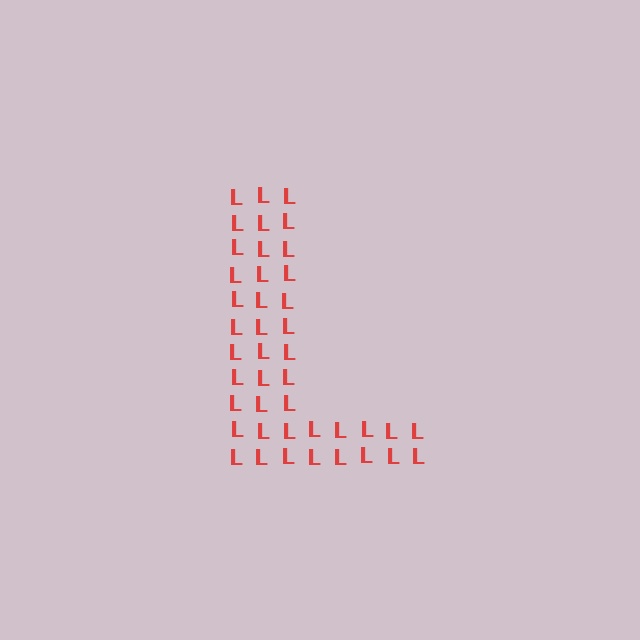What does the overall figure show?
The overall figure shows the letter L.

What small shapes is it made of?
It is made of small letter L's.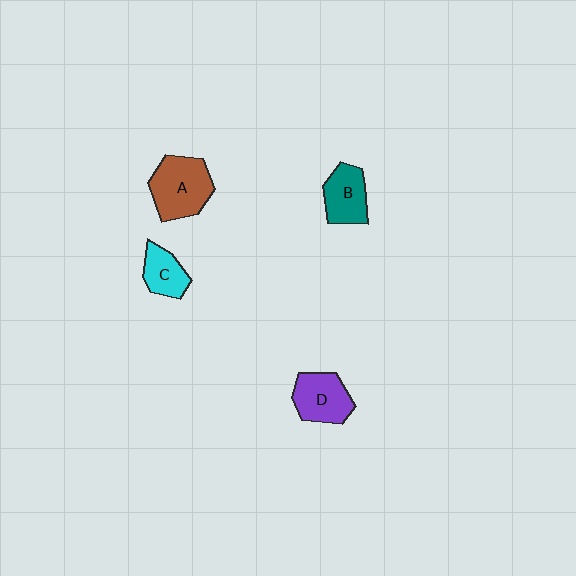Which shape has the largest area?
Shape A (brown).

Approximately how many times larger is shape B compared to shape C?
Approximately 1.3 times.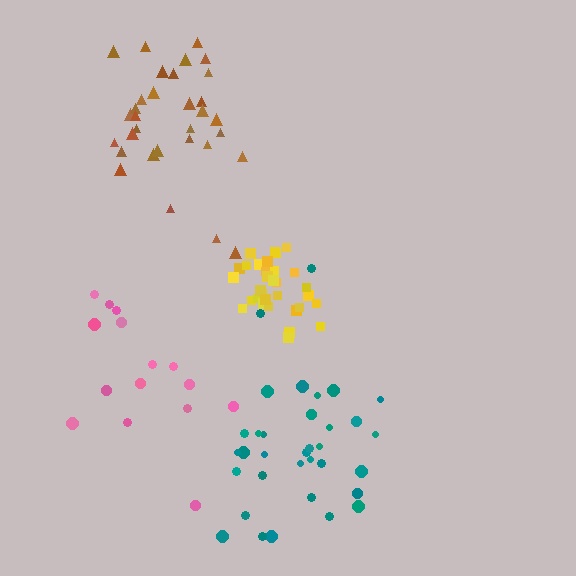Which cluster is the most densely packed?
Yellow.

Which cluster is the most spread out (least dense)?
Pink.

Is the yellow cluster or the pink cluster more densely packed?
Yellow.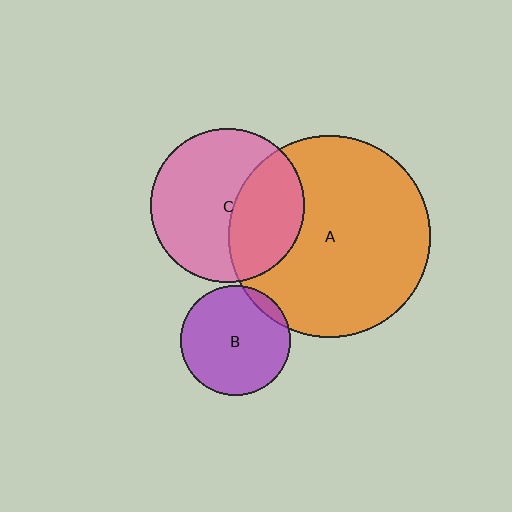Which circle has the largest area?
Circle A (orange).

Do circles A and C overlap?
Yes.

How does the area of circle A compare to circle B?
Approximately 3.4 times.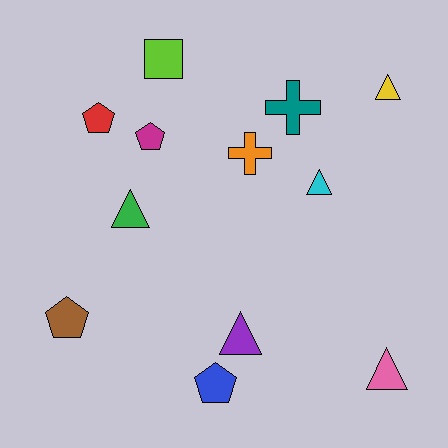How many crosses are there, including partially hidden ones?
There are 2 crosses.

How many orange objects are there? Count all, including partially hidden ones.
There is 1 orange object.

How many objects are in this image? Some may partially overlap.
There are 12 objects.